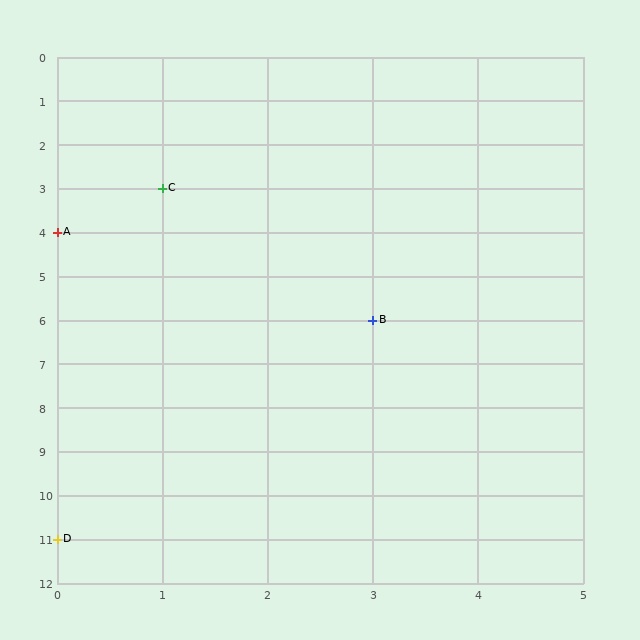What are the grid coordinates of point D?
Point D is at grid coordinates (0, 11).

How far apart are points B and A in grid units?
Points B and A are 3 columns and 2 rows apart (about 3.6 grid units diagonally).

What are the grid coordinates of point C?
Point C is at grid coordinates (1, 3).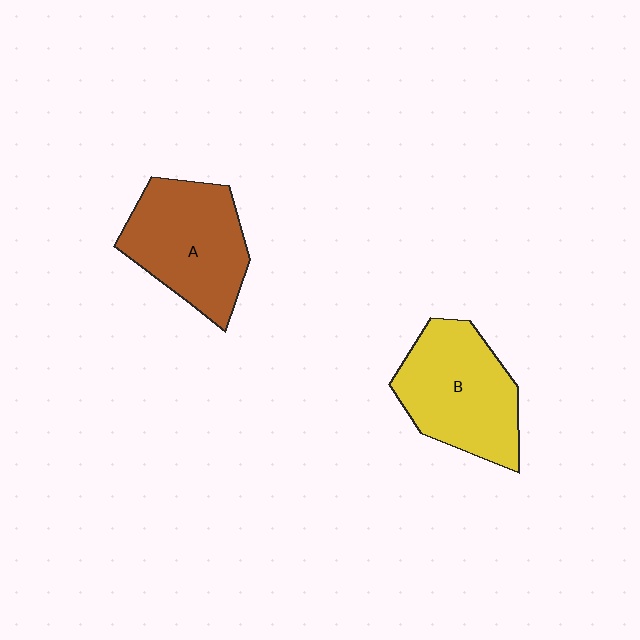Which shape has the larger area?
Shape B (yellow).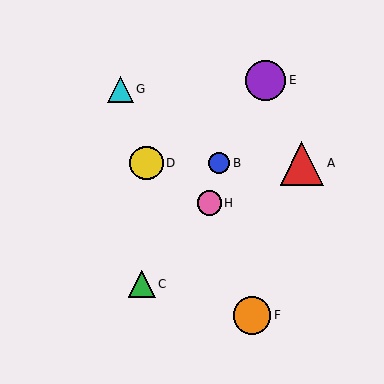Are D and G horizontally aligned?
No, D is at y≈163 and G is at y≈89.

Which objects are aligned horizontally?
Objects A, B, D are aligned horizontally.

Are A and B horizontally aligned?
Yes, both are at y≈163.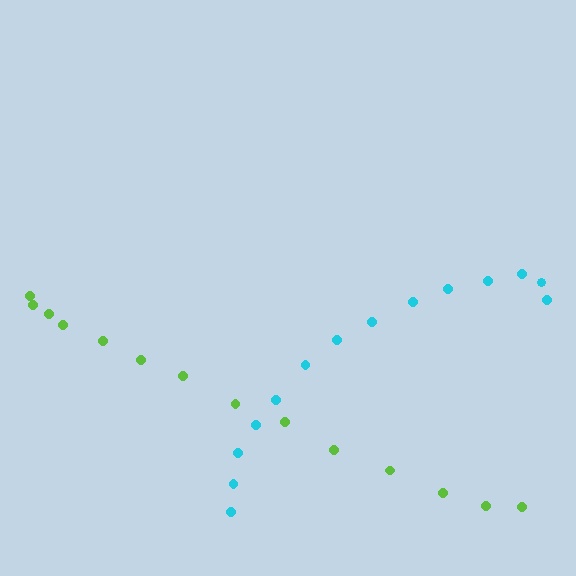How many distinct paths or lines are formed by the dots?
There are 2 distinct paths.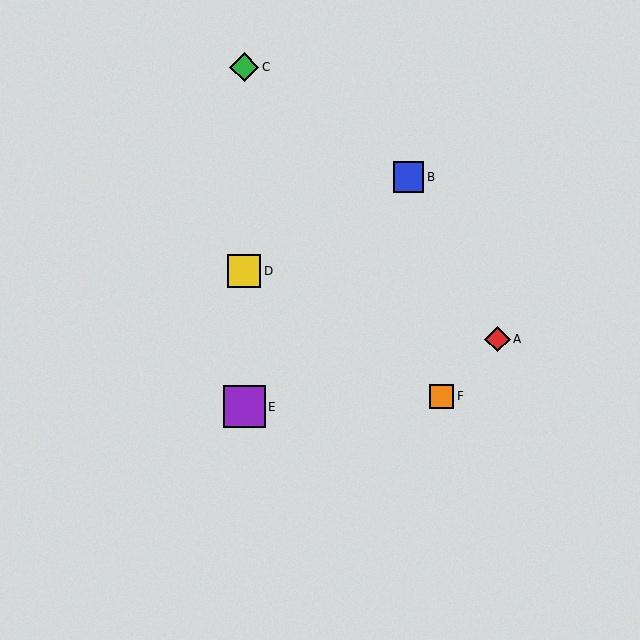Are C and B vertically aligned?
No, C is at x≈244 and B is at x≈408.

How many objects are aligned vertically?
3 objects (C, D, E) are aligned vertically.